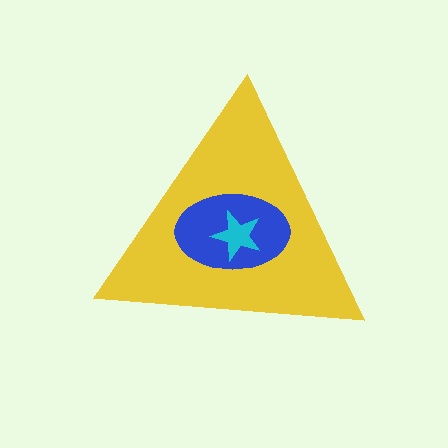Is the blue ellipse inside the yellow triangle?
Yes.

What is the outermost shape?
The yellow triangle.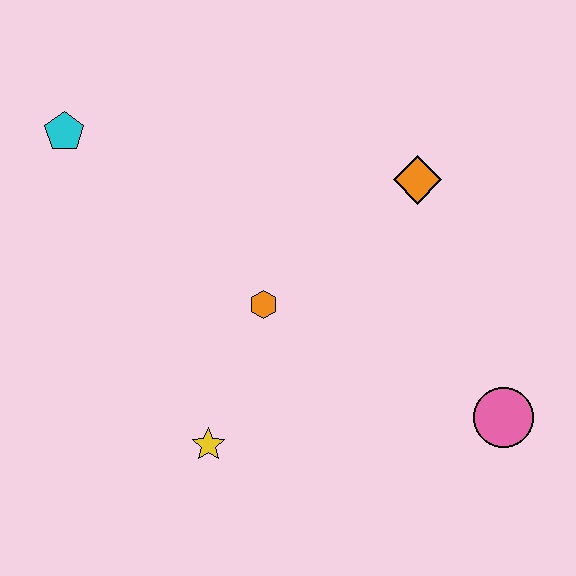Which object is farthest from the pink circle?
The cyan pentagon is farthest from the pink circle.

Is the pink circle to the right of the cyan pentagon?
Yes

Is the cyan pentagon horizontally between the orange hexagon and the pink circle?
No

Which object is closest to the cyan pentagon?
The orange hexagon is closest to the cyan pentagon.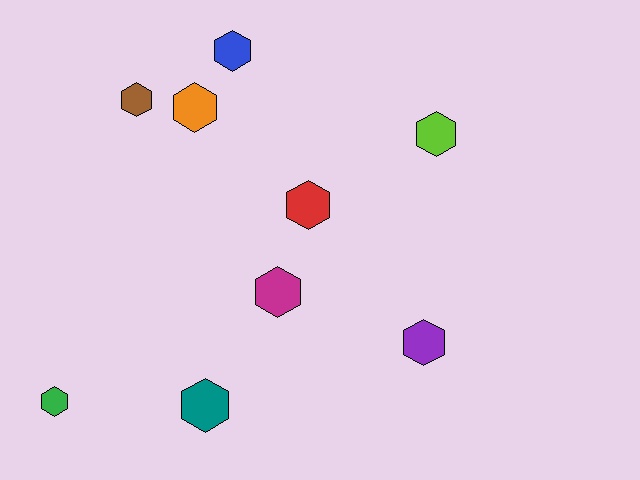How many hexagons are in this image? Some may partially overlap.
There are 9 hexagons.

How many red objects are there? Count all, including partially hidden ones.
There is 1 red object.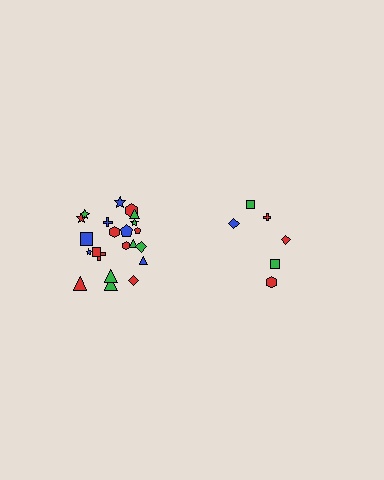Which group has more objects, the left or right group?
The left group.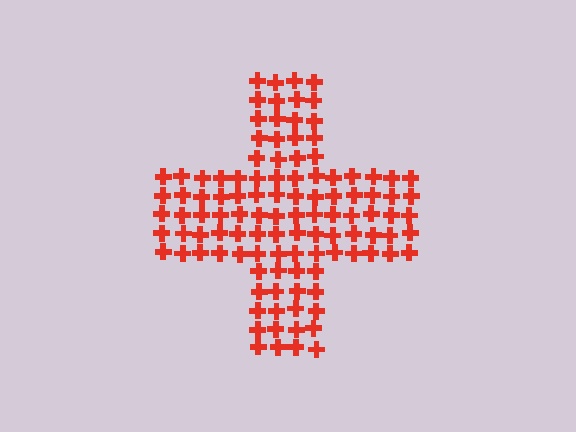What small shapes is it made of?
It is made of small crosses.